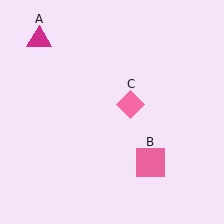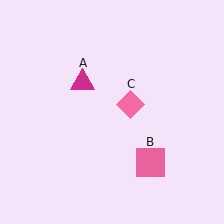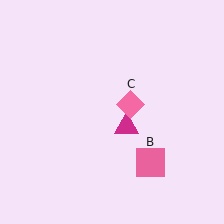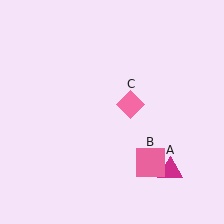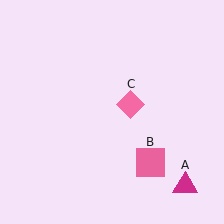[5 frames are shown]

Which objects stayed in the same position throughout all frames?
Pink square (object B) and pink diamond (object C) remained stationary.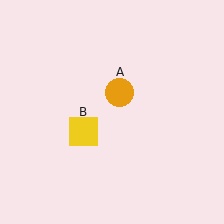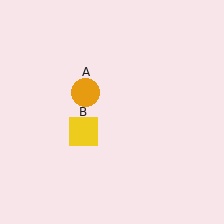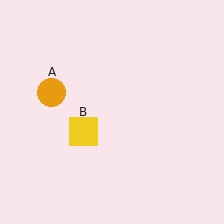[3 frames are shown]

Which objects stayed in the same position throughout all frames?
Yellow square (object B) remained stationary.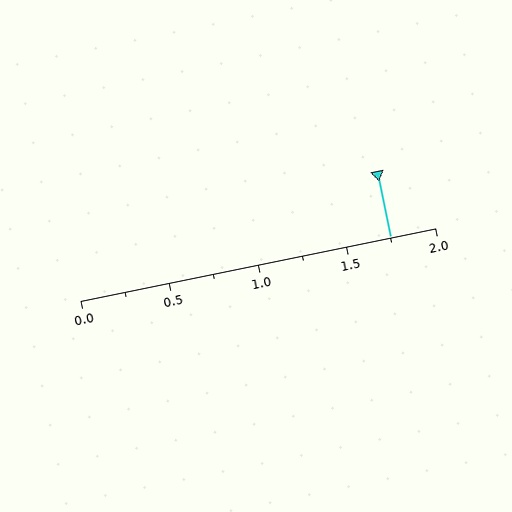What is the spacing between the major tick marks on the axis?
The major ticks are spaced 0.5 apart.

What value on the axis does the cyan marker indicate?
The marker indicates approximately 1.75.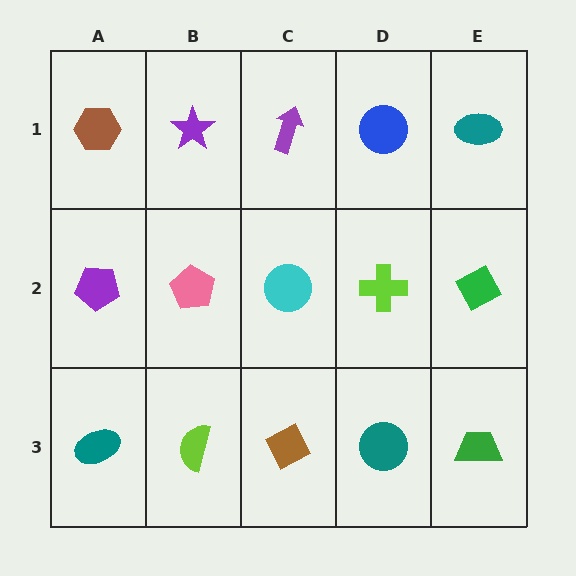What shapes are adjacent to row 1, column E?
A green diamond (row 2, column E), a blue circle (row 1, column D).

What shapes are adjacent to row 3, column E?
A green diamond (row 2, column E), a teal circle (row 3, column D).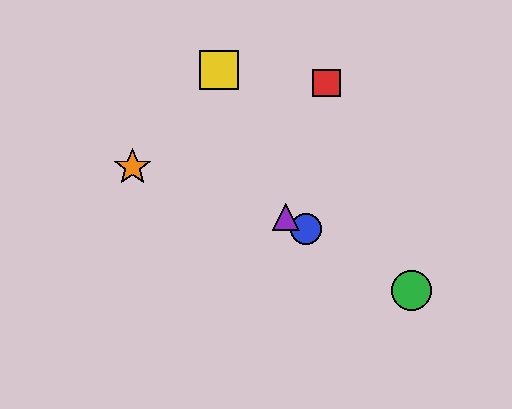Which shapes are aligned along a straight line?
The blue circle, the green circle, the purple triangle are aligned along a straight line.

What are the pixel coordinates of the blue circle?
The blue circle is at (306, 229).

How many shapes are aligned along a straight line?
3 shapes (the blue circle, the green circle, the purple triangle) are aligned along a straight line.